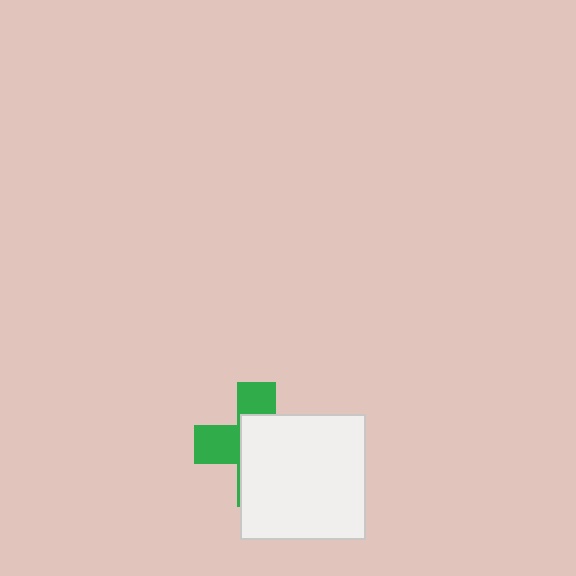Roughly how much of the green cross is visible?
A small part of it is visible (roughly 38%).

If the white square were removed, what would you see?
You would see the complete green cross.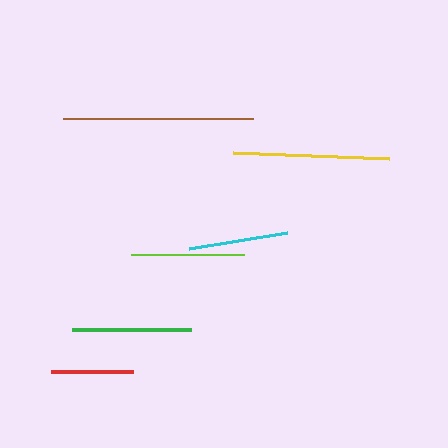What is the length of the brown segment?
The brown segment is approximately 190 pixels long.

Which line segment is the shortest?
The red line is the shortest at approximately 82 pixels.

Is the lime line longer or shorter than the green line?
The green line is longer than the lime line.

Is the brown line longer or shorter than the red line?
The brown line is longer than the red line.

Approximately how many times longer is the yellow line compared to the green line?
The yellow line is approximately 1.3 times the length of the green line.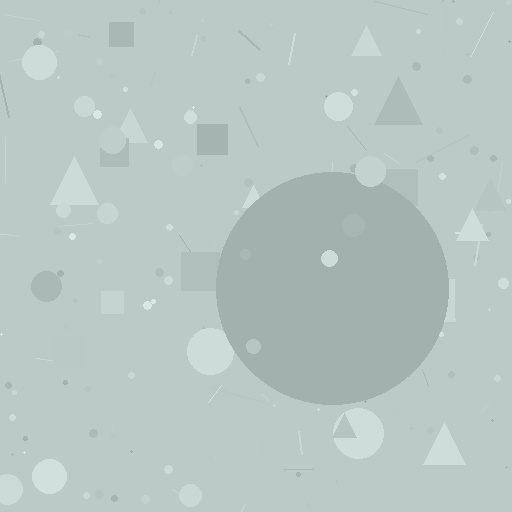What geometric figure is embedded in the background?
A circle is embedded in the background.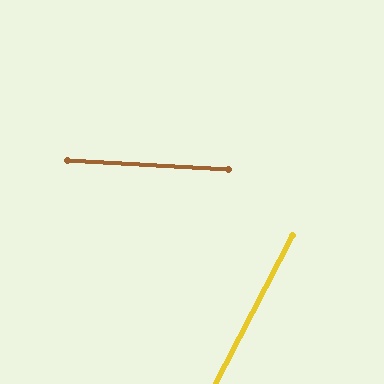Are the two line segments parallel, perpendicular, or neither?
Neither parallel nor perpendicular — they differ by about 65°.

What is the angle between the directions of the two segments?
Approximately 65 degrees.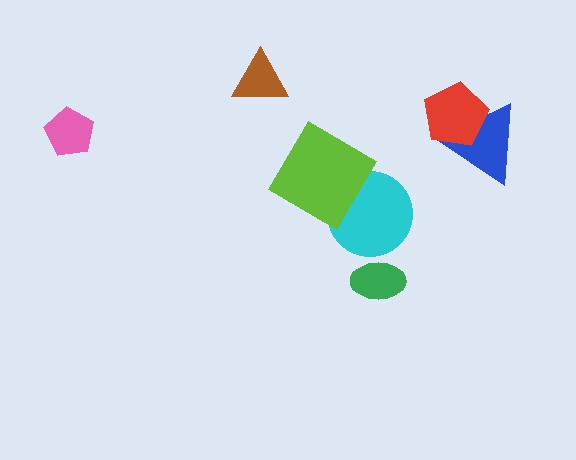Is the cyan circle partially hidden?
Yes, it is partially covered by another shape.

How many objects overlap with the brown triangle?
0 objects overlap with the brown triangle.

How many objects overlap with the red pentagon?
1 object overlaps with the red pentagon.